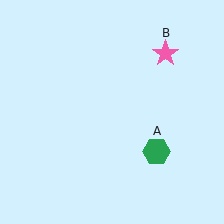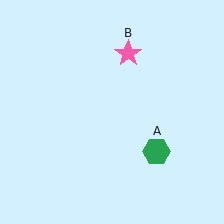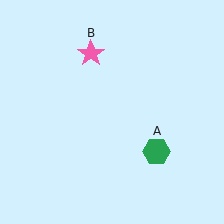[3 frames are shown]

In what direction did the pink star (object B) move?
The pink star (object B) moved left.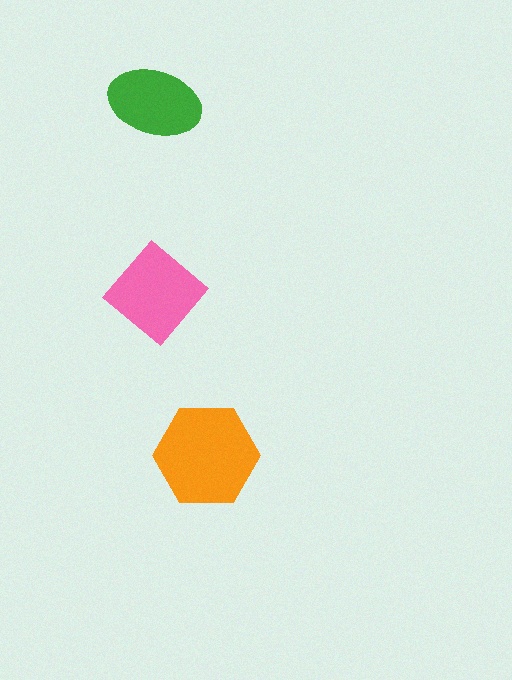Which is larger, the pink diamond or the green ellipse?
The pink diamond.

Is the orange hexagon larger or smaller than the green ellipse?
Larger.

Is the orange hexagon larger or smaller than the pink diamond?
Larger.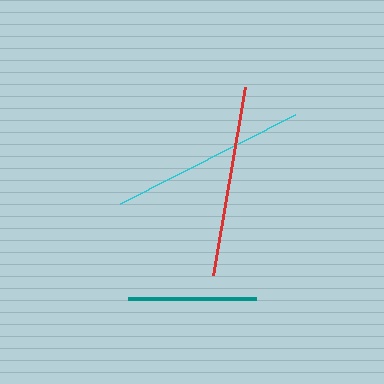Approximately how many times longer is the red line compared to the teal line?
The red line is approximately 1.5 times the length of the teal line.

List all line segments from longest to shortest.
From longest to shortest: cyan, red, teal.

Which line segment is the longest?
The cyan line is the longest at approximately 196 pixels.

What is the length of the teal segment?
The teal segment is approximately 129 pixels long.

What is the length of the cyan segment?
The cyan segment is approximately 196 pixels long.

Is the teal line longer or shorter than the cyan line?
The cyan line is longer than the teal line.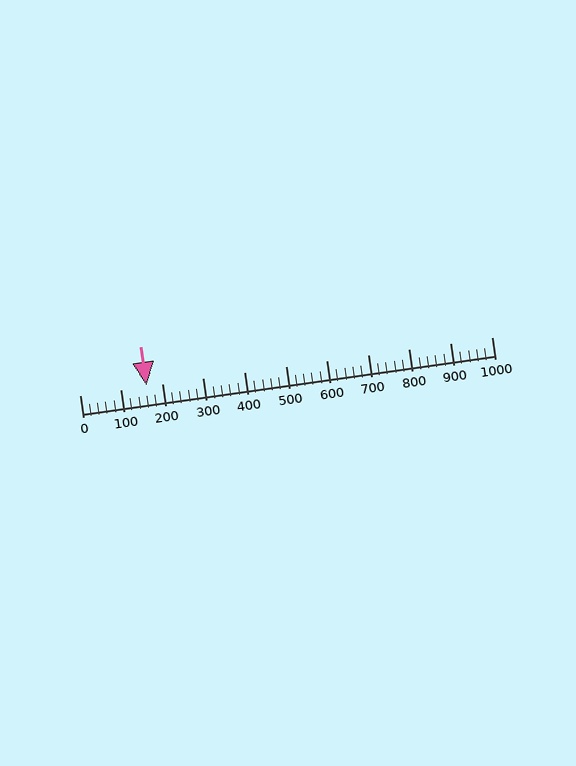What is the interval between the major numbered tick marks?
The major tick marks are spaced 100 units apart.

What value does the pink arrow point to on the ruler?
The pink arrow points to approximately 163.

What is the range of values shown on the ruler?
The ruler shows values from 0 to 1000.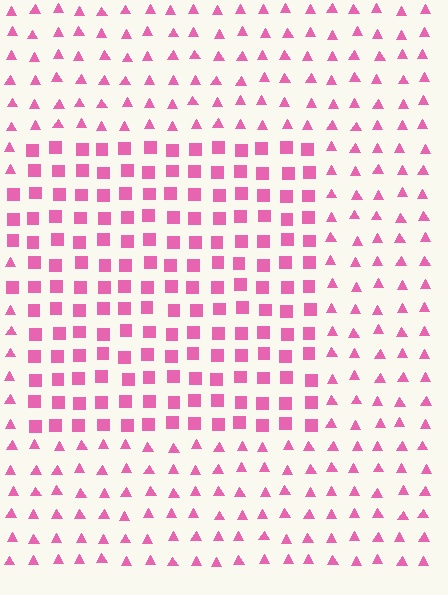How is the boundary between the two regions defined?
The boundary is defined by a change in element shape: squares inside vs. triangles outside. All elements share the same color and spacing.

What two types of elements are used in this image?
The image uses squares inside the rectangle region and triangles outside it.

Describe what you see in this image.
The image is filled with small pink elements arranged in a uniform grid. A rectangle-shaped region contains squares, while the surrounding area contains triangles. The boundary is defined purely by the change in element shape.